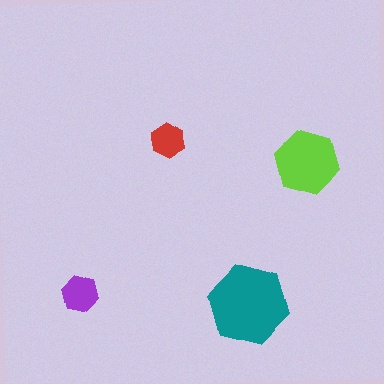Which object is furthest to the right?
The lime hexagon is rightmost.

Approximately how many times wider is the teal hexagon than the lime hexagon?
About 1.5 times wider.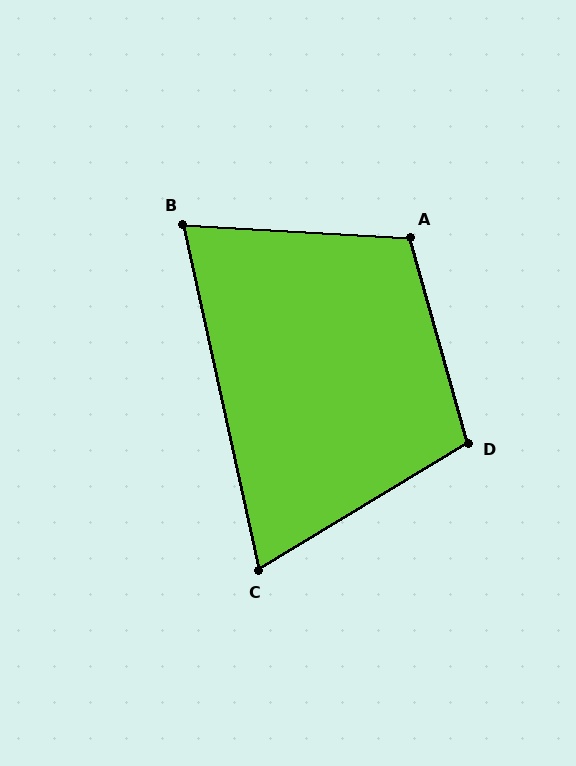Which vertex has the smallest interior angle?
C, at approximately 71 degrees.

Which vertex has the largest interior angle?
A, at approximately 109 degrees.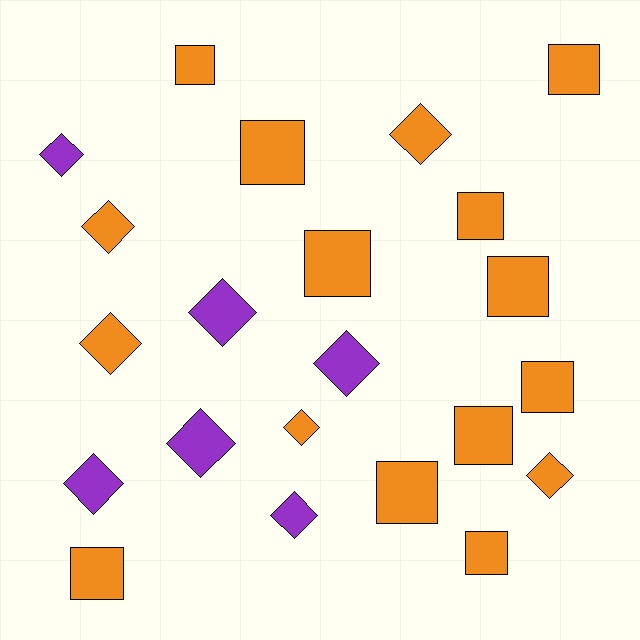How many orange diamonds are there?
There are 5 orange diamonds.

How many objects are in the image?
There are 22 objects.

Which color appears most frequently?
Orange, with 16 objects.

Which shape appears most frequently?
Diamond, with 11 objects.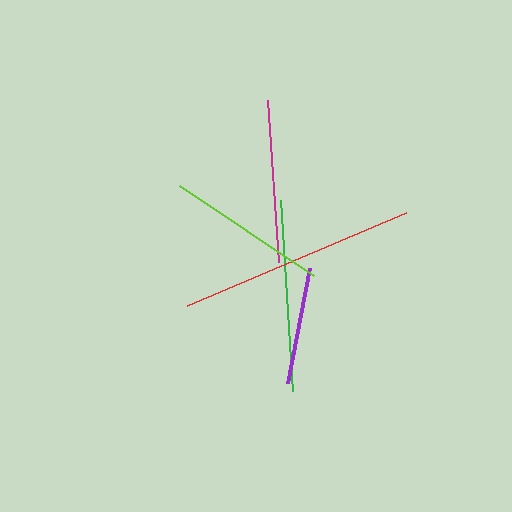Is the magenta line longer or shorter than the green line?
The green line is longer than the magenta line.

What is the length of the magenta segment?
The magenta segment is approximately 162 pixels long.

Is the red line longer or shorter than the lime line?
The red line is longer than the lime line.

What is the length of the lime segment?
The lime segment is approximately 161 pixels long.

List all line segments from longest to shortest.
From longest to shortest: red, green, magenta, lime, purple.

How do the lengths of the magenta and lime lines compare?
The magenta and lime lines are approximately the same length.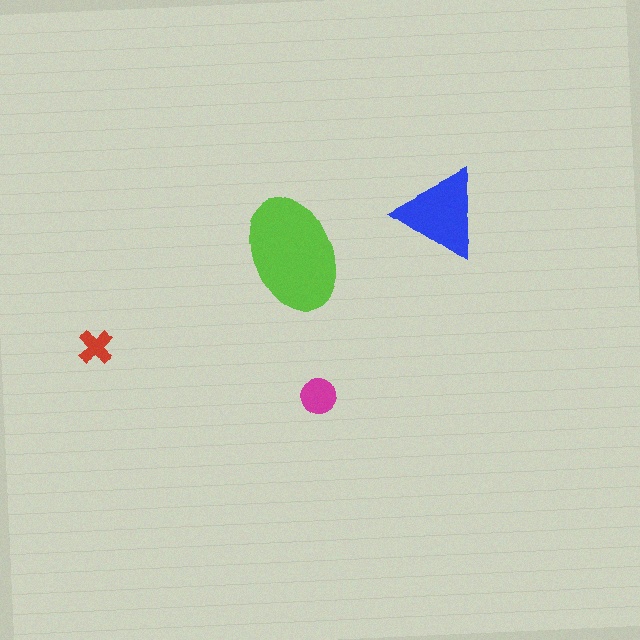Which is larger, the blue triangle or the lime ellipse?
The lime ellipse.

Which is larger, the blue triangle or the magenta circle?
The blue triangle.